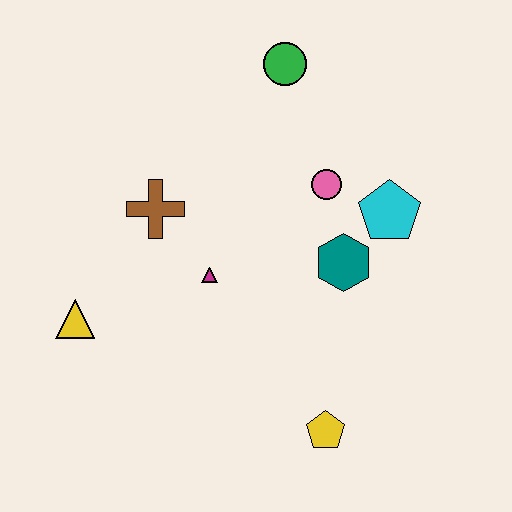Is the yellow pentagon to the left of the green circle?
No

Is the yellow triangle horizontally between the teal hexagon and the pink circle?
No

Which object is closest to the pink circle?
The cyan pentagon is closest to the pink circle.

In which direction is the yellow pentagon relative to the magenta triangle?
The yellow pentagon is below the magenta triangle.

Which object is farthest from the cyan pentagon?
The yellow triangle is farthest from the cyan pentagon.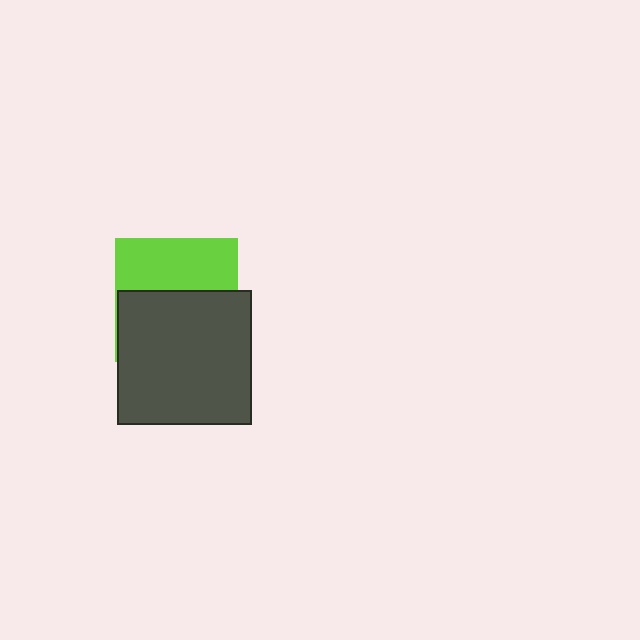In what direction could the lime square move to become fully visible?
The lime square could move up. That would shift it out from behind the dark gray square entirely.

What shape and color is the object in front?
The object in front is a dark gray square.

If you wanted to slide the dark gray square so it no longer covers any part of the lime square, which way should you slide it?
Slide it down — that is the most direct way to separate the two shapes.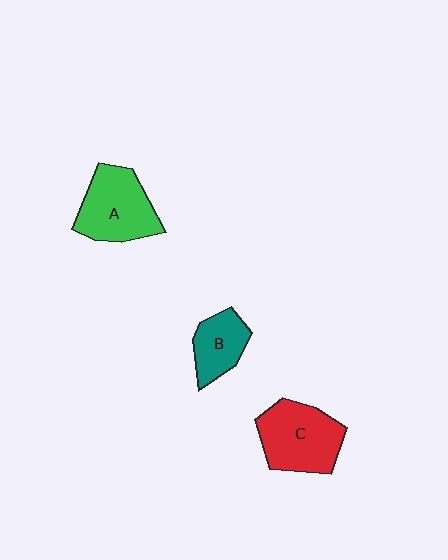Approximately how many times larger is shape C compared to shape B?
Approximately 1.6 times.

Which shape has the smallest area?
Shape B (teal).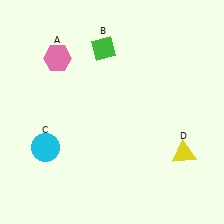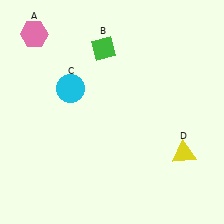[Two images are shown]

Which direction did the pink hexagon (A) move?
The pink hexagon (A) moved up.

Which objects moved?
The objects that moved are: the pink hexagon (A), the cyan circle (C).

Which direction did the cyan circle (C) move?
The cyan circle (C) moved up.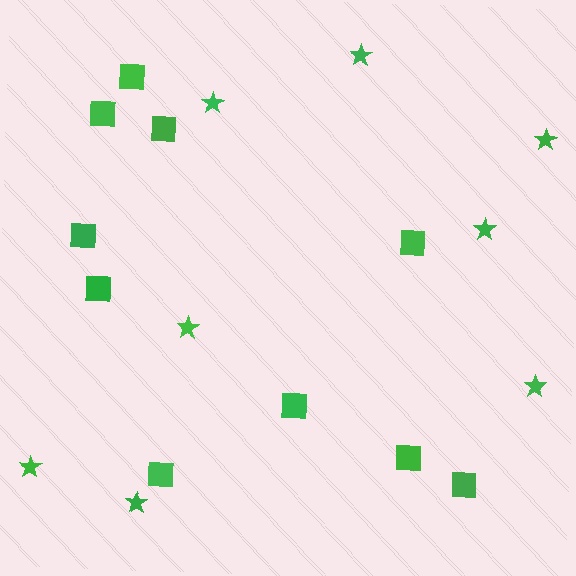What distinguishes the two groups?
There are 2 groups: one group of squares (10) and one group of stars (8).